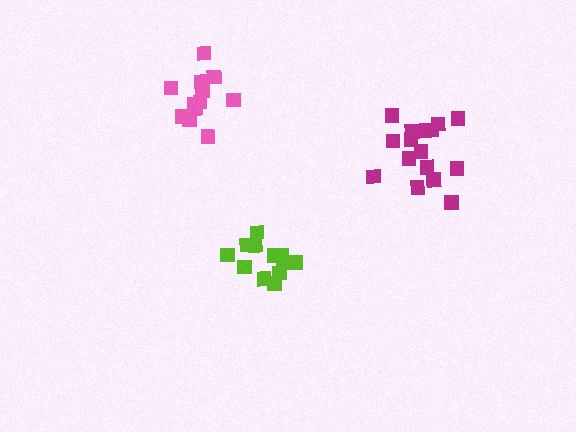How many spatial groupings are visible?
There are 3 spatial groupings.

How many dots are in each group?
Group 1: 16 dots, Group 2: 12 dots, Group 3: 12 dots (40 total).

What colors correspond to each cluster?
The clusters are colored: magenta, pink, lime.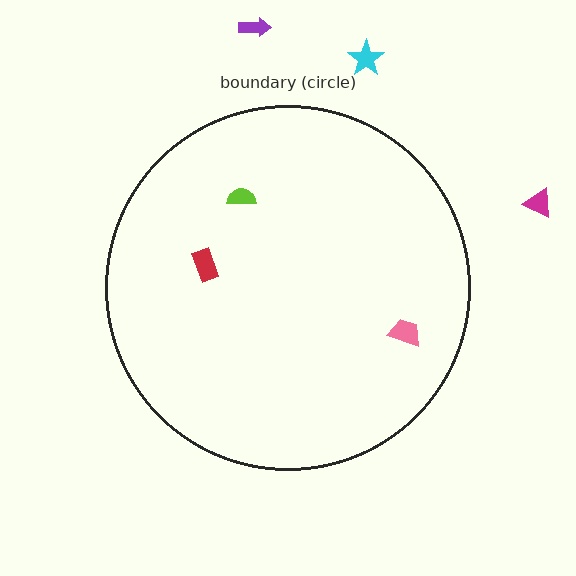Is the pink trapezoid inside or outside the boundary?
Inside.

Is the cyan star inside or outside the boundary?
Outside.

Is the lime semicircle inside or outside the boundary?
Inside.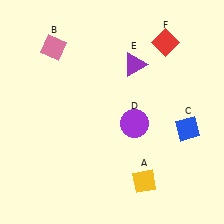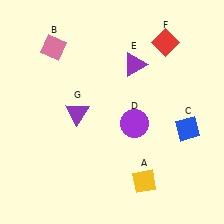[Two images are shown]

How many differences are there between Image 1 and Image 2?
There is 1 difference between the two images.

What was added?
A purple triangle (G) was added in Image 2.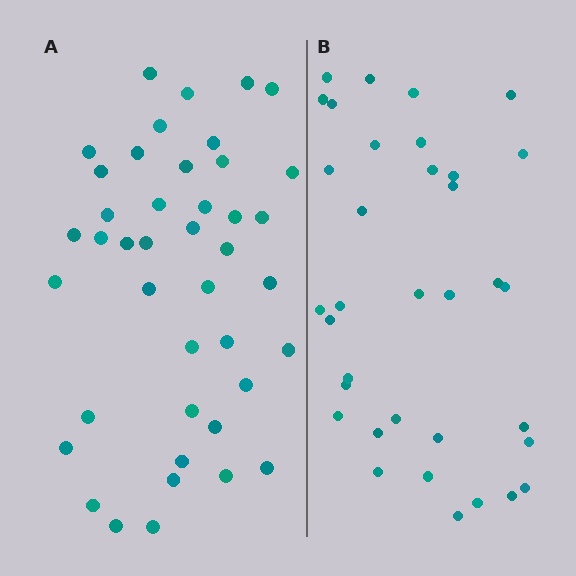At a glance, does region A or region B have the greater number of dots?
Region A (the left region) has more dots.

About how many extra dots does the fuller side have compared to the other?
Region A has roughly 8 or so more dots than region B.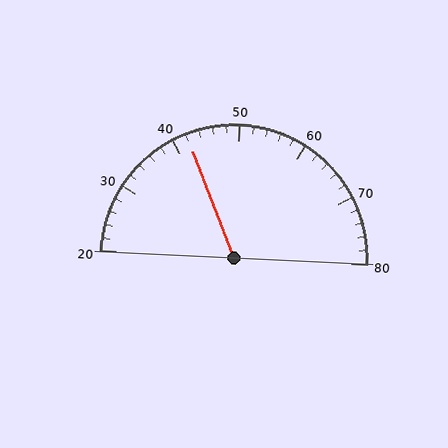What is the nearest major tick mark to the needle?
The nearest major tick mark is 40.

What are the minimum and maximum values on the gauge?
The gauge ranges from 20 to 80.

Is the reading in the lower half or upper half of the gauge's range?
The reading is in the lower half of the range (20 to 80).